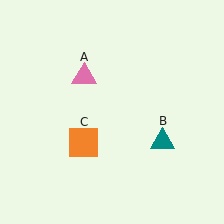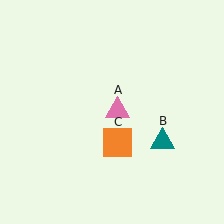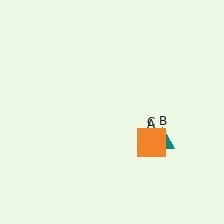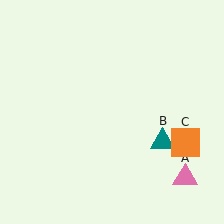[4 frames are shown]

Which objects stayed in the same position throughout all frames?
Teal triangle (object B) remained stationary.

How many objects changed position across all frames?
2 objects changed position: pink triangle (object A), orange square (object C).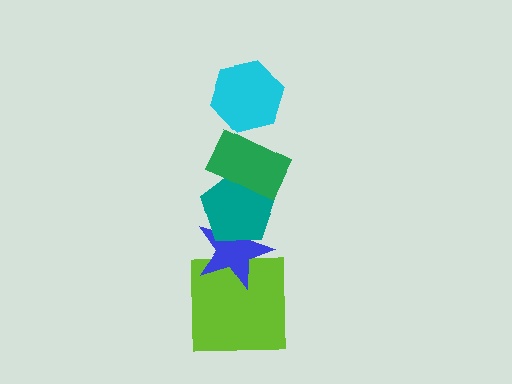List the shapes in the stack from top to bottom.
From top to bottom: the cyan hexagon, the green rectangle, the teal pentagon, the blue star, the lime square.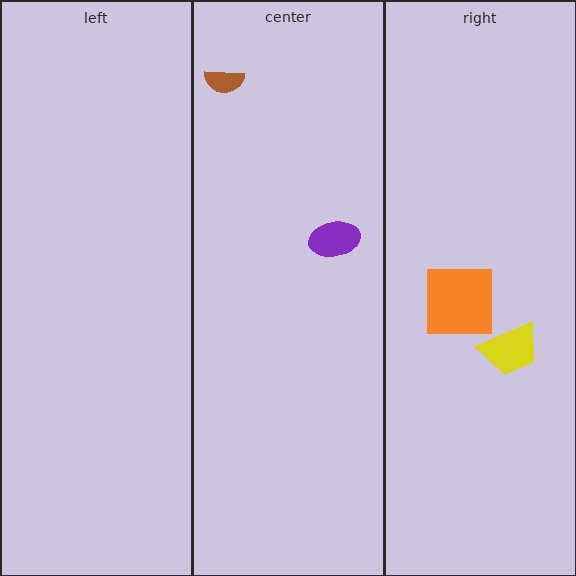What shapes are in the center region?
The purple ellipse, the brown semicircle.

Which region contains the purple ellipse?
The center region.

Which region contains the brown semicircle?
The center region.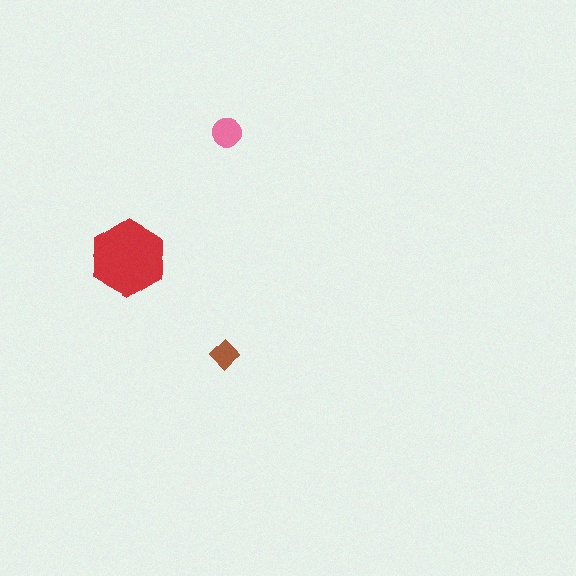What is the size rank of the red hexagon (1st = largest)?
1st.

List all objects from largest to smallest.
The red hexagon, the pink circle, the brown diamond.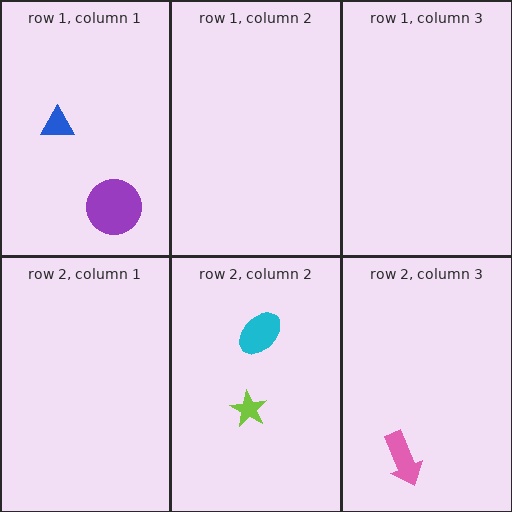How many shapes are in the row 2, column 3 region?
1.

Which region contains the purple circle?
The row 1, column 1 region.